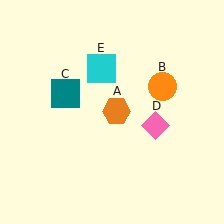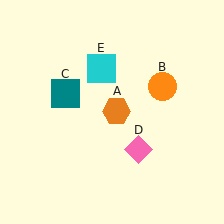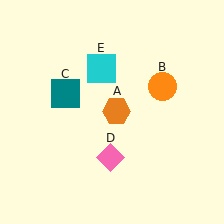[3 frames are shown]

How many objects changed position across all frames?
1 object changed position: pink diamond (object D).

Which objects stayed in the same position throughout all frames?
Orange hexagon (object A) and orange circle (object B) and teal square (object C) and cyan square (object E) remained stationary.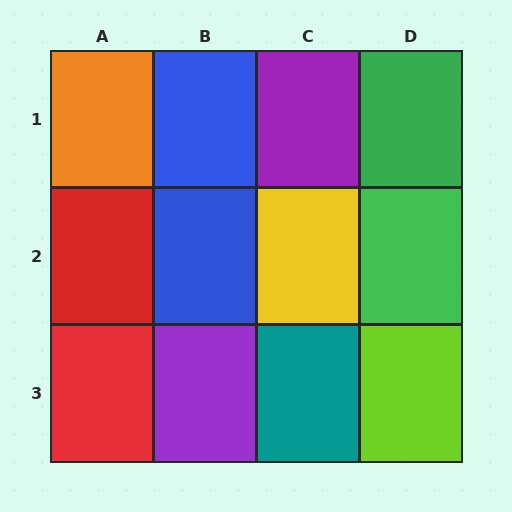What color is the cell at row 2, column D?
Green.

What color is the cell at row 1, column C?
Purple.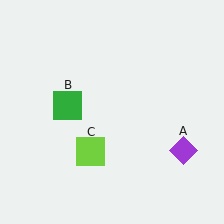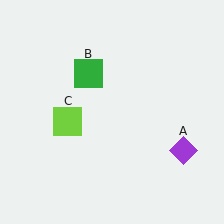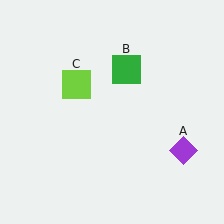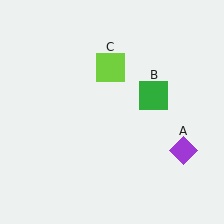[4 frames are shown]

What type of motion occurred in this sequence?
The green square (object B), lime square (object C) rotated clockwise around the center of the scene.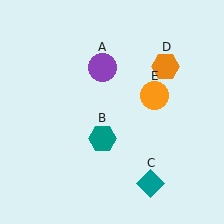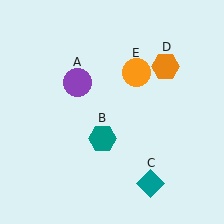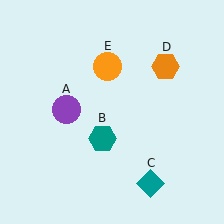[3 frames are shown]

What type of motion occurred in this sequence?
The purple circle (object A), orange circle (object E) rotated counterclockwise around the center of the scene.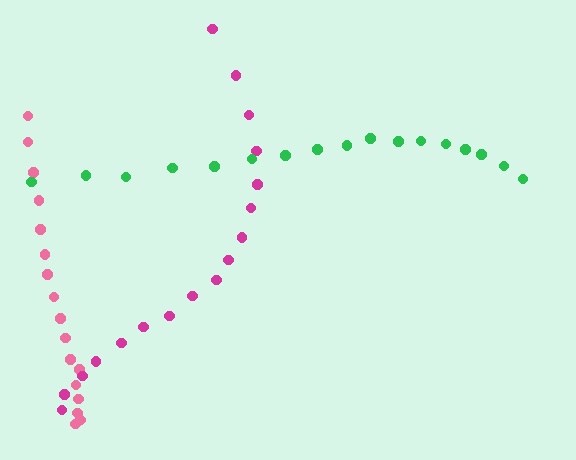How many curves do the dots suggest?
There are 3 distinct paths.